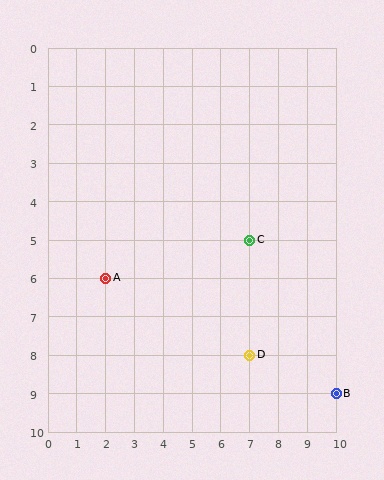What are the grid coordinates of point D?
Point D is at grid coordinates (7, 8).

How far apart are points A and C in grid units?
Points A and C are 5 columns and 1 row apart (about 5.1 grid units diagonally).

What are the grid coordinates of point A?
Point A is at grid coordinates (2, 6).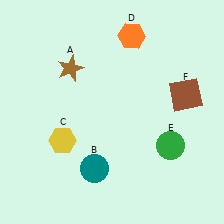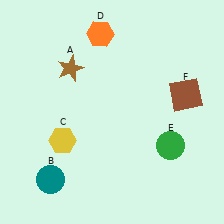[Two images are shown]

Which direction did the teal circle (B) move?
The teal circle (B) moved left.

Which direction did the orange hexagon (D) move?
The orange hexagon (D) moved left.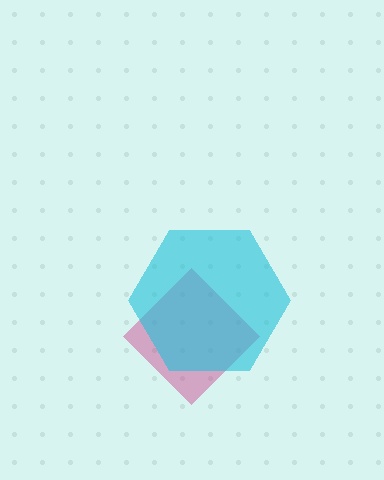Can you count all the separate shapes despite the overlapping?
Yes, there are 2 separate shapes.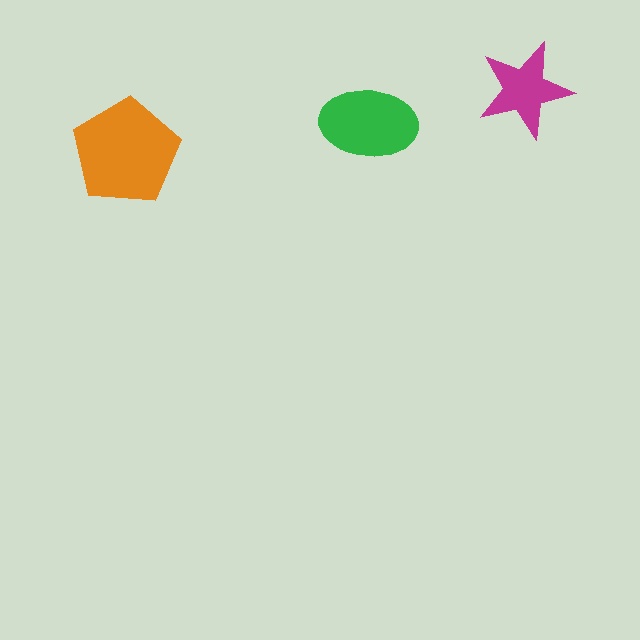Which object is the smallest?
The magenta star.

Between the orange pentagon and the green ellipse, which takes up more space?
The orange pentagon.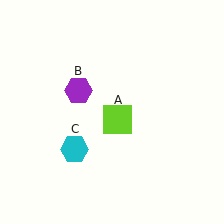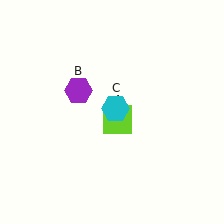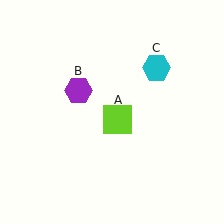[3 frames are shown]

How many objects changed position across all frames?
1 object changed position: cyan hexagon (object C).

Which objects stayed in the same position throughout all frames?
Lime square (object A) and purple hexagon (object B) remained stationary.